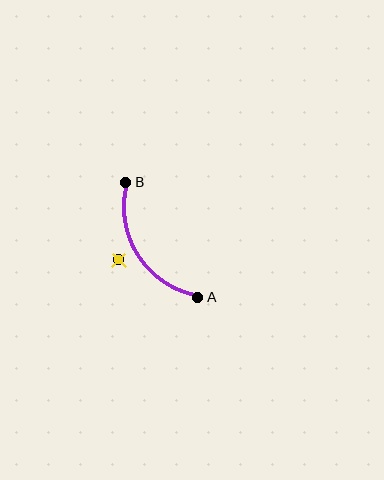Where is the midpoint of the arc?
The arc midpoint is the point on the curve farthest from the straight line joining A and B. It sits to the left of that line.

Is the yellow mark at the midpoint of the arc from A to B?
No — the yellow mark does not lie on the arc at all. It sits slightly outside the curve.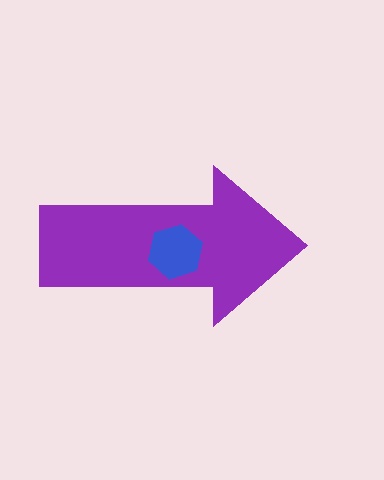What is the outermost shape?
The purple arrow.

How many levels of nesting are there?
2.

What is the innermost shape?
The blue hexagon.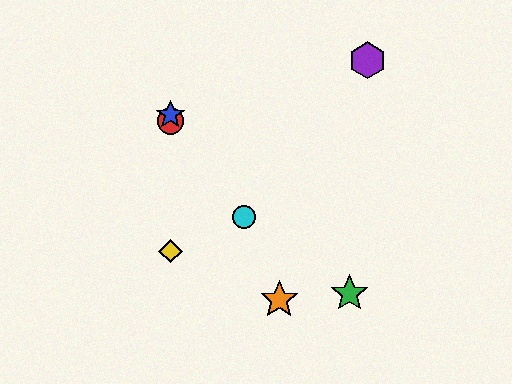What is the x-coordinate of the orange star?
The orange star is at x≈279.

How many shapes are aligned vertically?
3 shapes (the red circle, the blue star, the yellow diamond) are aligned vertically.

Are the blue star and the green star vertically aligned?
No, the blue star is at x≈170 and the green star is at x≈349.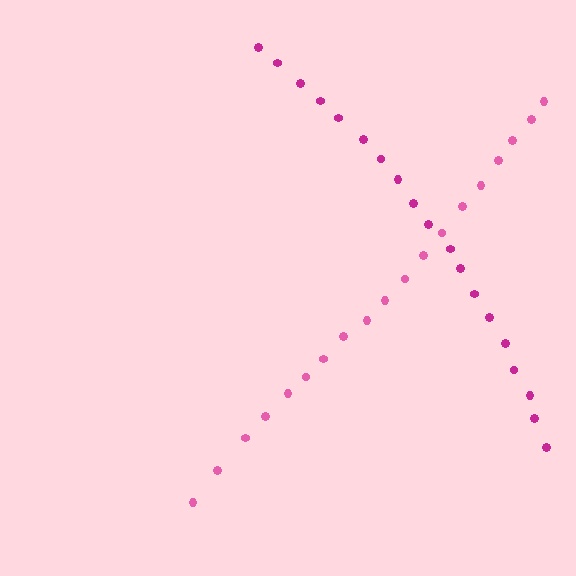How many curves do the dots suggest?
There are 2 distinct paths.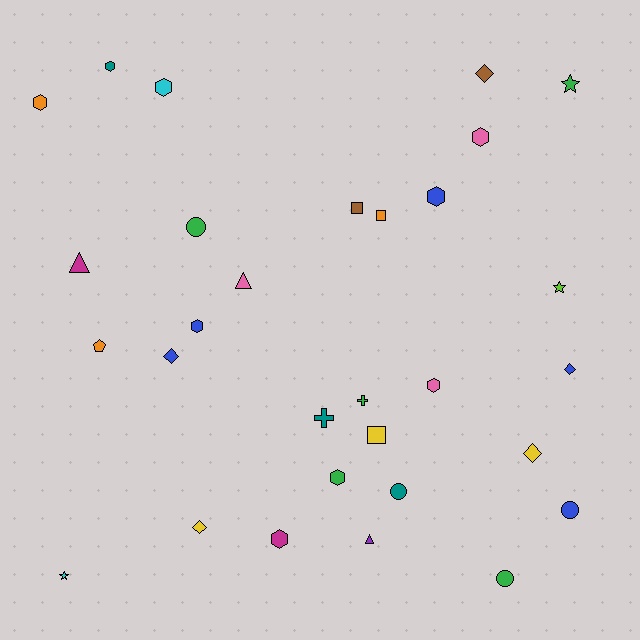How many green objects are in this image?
There are 5 green objects.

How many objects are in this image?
There are 30 objects.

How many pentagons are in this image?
There is 1 pentagon.